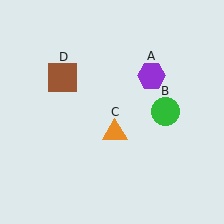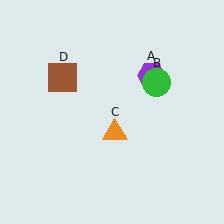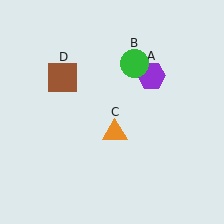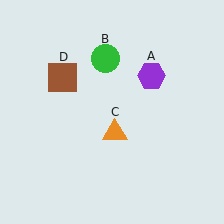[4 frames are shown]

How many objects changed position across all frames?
1 object changed position: green circle (object B).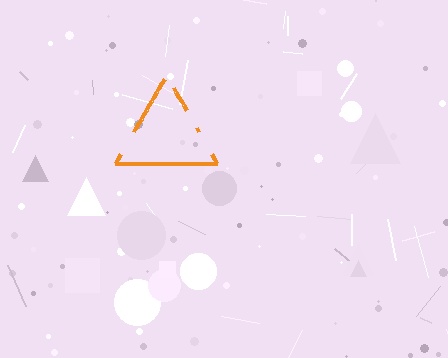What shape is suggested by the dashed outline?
The dashed outline suggests a triangle.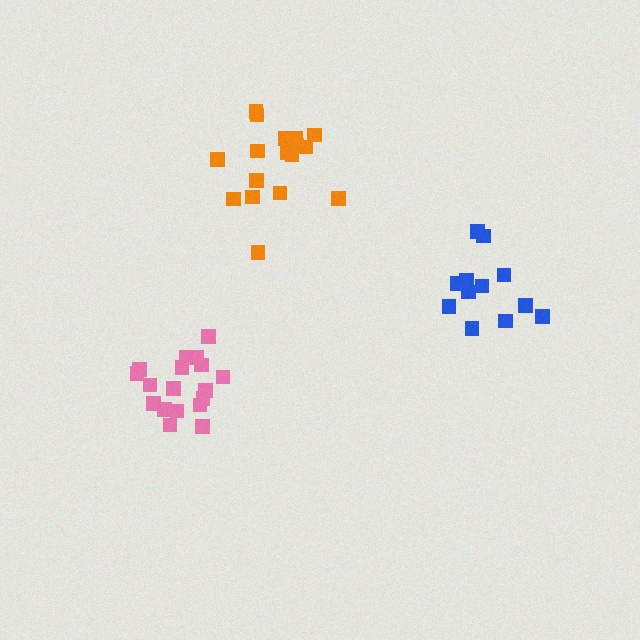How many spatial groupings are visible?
There are 3 spatial groupings.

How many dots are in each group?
Group 1: 12 dots, Group 2: 17 dots, Group 3: 18 dots (47 total).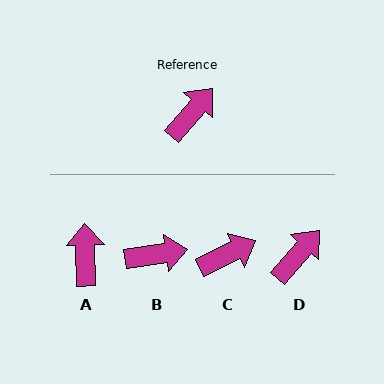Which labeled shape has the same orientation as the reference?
D.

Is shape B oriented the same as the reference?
No, it is off by about 41 degrees.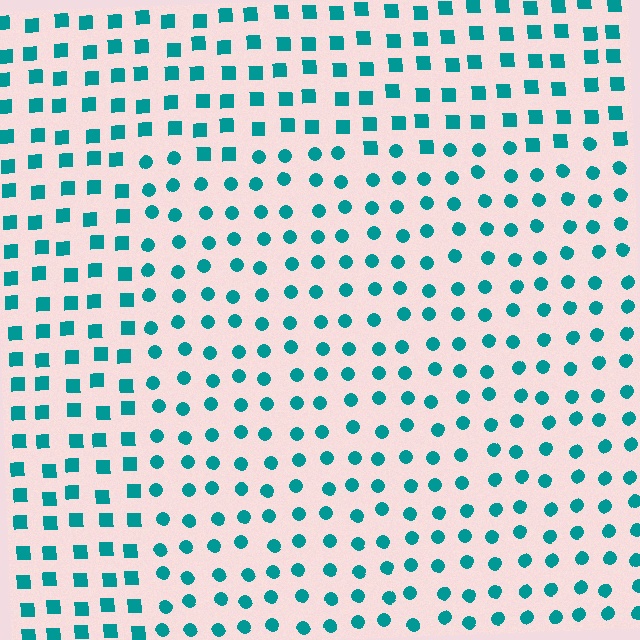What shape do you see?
I see a rectangle.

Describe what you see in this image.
The image is filled with small teal elements arranged in a uniform grid. A rectangle-shaped region contains circles, while the surrounding area contains squares. The boundary is defined purely by the change in element shape.